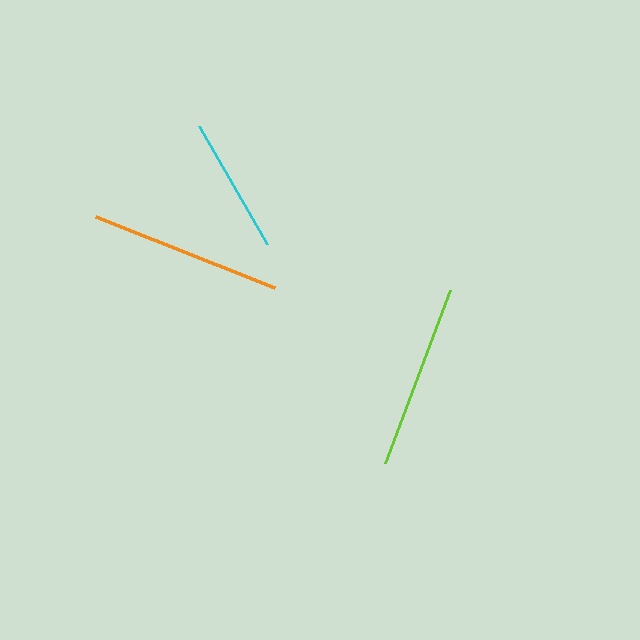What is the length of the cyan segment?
The cyan segment is approximately 136 pixels long.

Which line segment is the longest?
The orange line is the longest at approximately 193 pixels.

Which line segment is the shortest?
The cyan line is the shortest at approximately 136 pixels.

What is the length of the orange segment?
The orange segment is approximately 193 pixels long.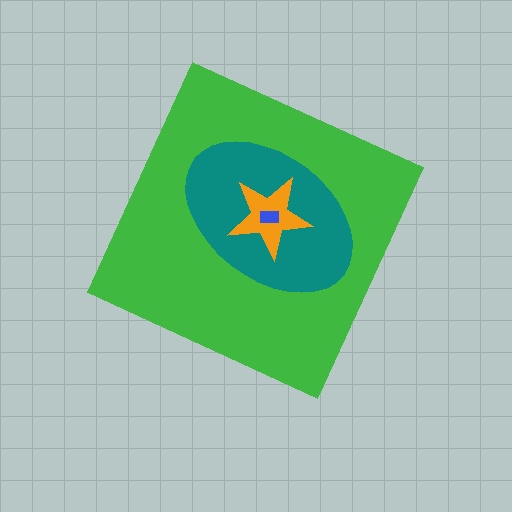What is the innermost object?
The blue rectangle.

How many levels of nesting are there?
4.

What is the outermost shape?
The green diamond.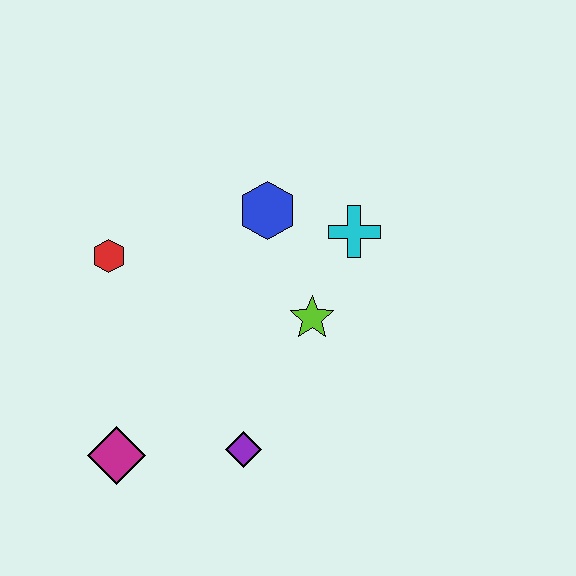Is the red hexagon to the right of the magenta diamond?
No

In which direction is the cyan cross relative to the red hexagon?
The cyan cross is to the right of the red hexagon.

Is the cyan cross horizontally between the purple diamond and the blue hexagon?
No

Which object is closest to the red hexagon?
The blue hexagon is closest to the red hexagon.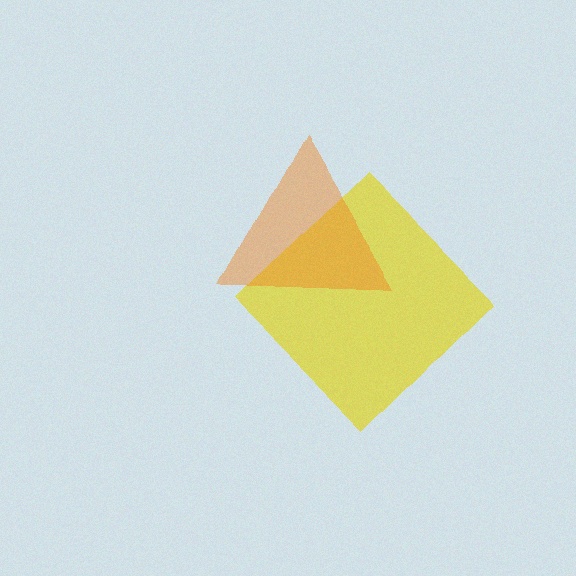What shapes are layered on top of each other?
The layered shapes are: a yellow diamond, an orange triangle.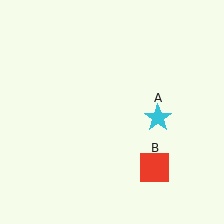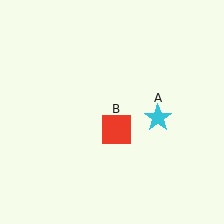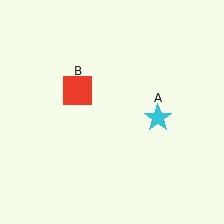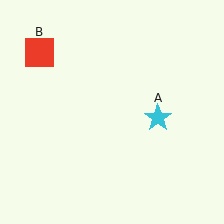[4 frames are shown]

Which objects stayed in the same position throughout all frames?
Cyan star (object A) remained stationary.